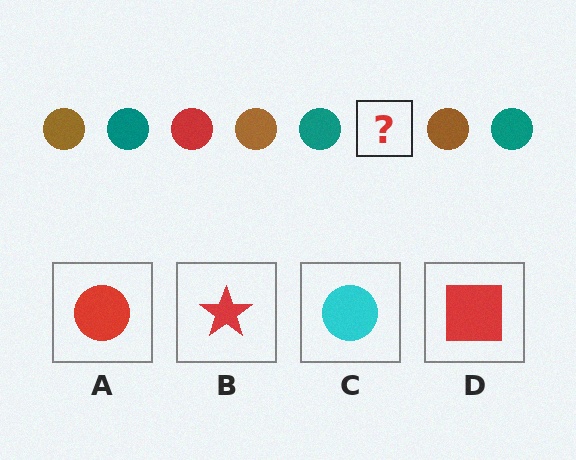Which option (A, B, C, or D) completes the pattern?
A.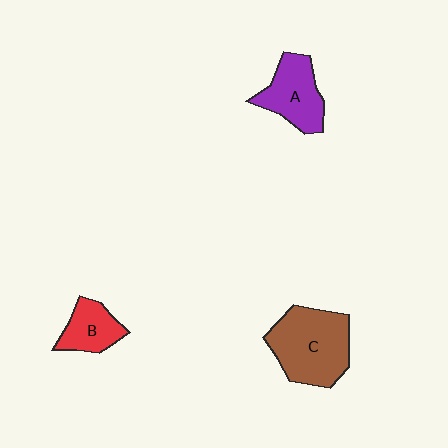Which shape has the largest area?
Shape C (brown).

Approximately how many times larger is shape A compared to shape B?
Approximately 1.4 times.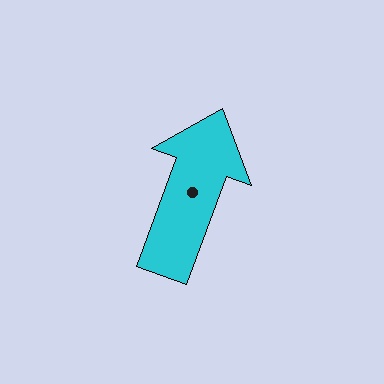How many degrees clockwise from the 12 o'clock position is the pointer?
Approximately 20 degrees.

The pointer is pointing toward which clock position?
Roughly 1 o'clock.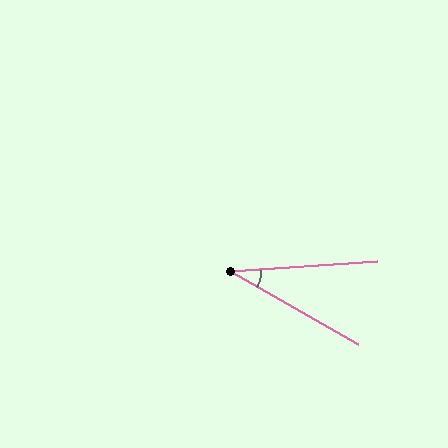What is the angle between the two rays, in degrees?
Approximately 33 degrees.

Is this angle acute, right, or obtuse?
It is acute.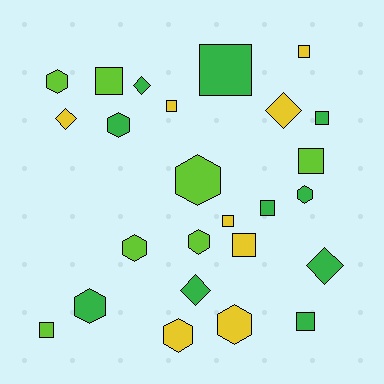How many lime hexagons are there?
There are 4 lime hexagons.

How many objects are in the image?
There are 25 objects.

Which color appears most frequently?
Green, with 10 objects.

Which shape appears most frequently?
Square, with 11 objects.